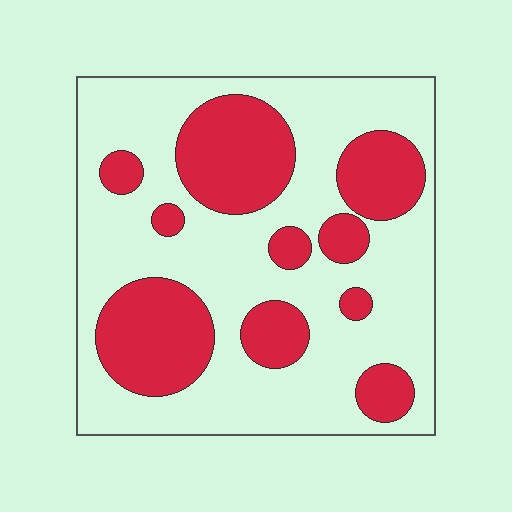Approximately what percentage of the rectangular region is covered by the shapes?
Approximately 35%.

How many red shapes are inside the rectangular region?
10.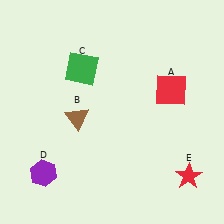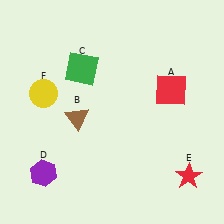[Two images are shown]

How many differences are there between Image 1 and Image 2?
There is 1 difference between the two images.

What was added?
A yellow circle (F) was added in Image 2.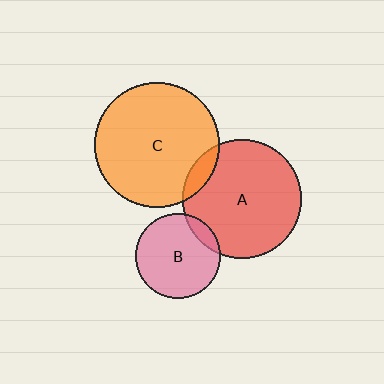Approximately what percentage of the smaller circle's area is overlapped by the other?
Approximately 10%.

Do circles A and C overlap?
Yes.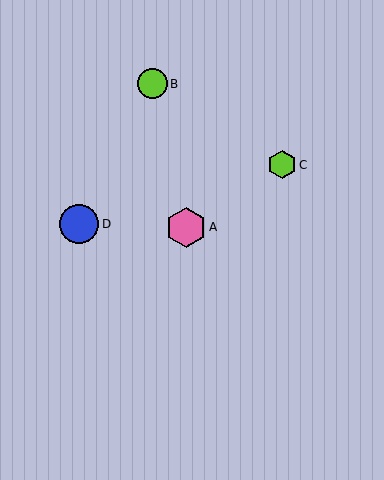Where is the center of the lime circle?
The center of the lime circle is at (152, 84).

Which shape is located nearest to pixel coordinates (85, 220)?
The blue circle (labeled D) at (79, 224) is nearest to that location.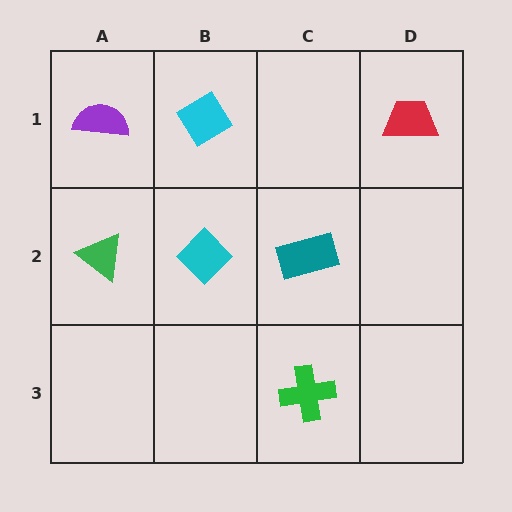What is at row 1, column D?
A red trapezoid.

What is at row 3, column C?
A green cross.